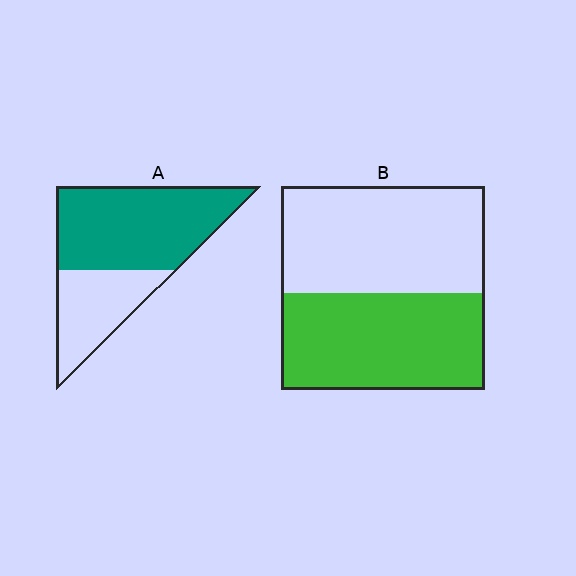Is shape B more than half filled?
Roughly half.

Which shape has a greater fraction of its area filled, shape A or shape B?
Shape A.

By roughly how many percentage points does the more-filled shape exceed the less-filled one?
By roughly 20 percentage points (A over B).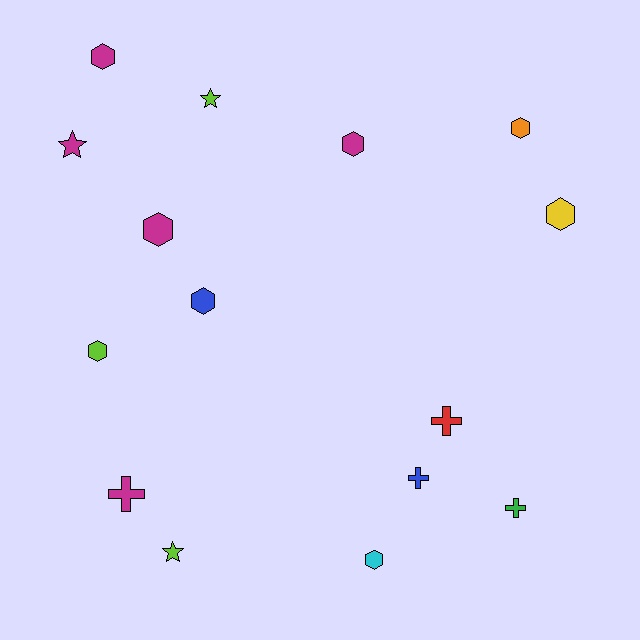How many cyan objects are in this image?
There is 1 cyan object.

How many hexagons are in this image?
There are 8 hexagons.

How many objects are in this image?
There are 15 objects.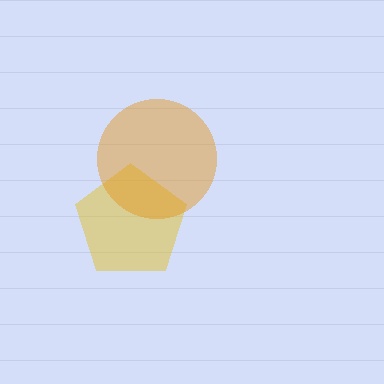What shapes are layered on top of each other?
The layered shapes are: a yellow pentagon, an orange circle.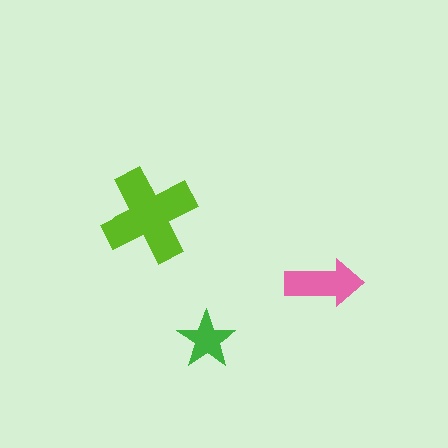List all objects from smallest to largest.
The green star, the pink arrow, the lime cross.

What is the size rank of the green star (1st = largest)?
3rd.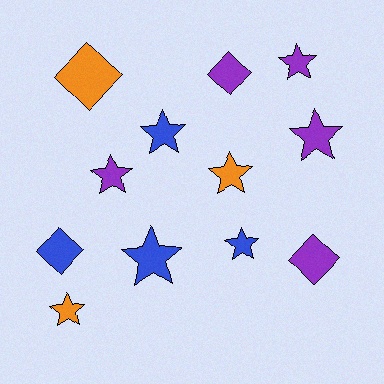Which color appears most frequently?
Purple, with 5 objects.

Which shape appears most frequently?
Star, with 8 objects.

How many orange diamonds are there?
There is 1 orange diamond.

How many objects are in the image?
There are 12 objects.